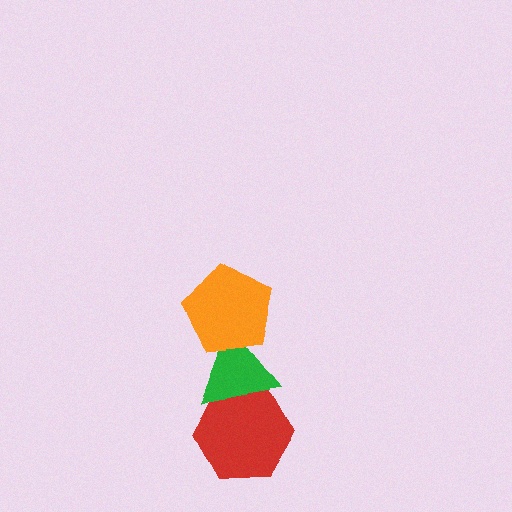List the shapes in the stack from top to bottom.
From top to bottom: the orange pentagon, the green triangle, the red hexagon.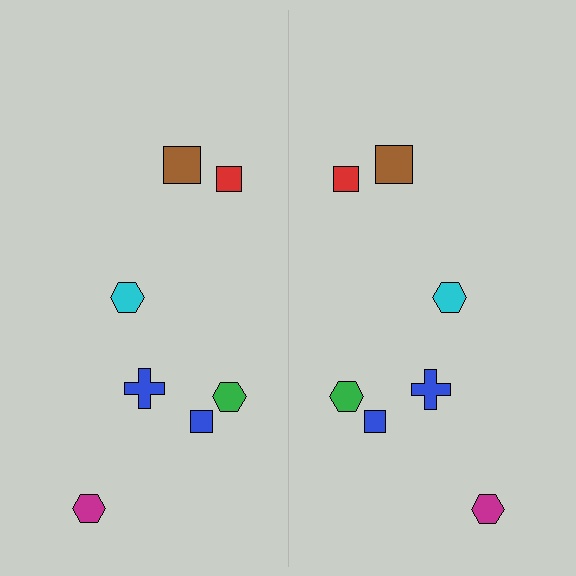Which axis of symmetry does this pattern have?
The pattern has a vertical axis of symmetry running through the center of the image.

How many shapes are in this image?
There are 14 shapes in this image.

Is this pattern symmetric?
Yes, this pattern has bilateral (reflection) symmetry.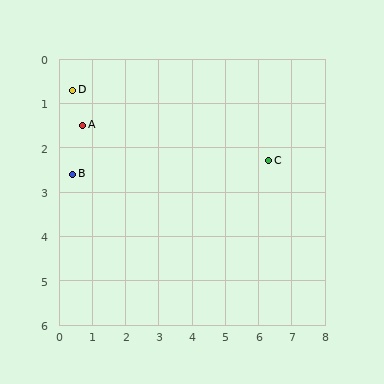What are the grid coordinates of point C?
Point C is at approximately (6.3, 2.3).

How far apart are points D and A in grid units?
Points D and A are about 0.9 grid units apart.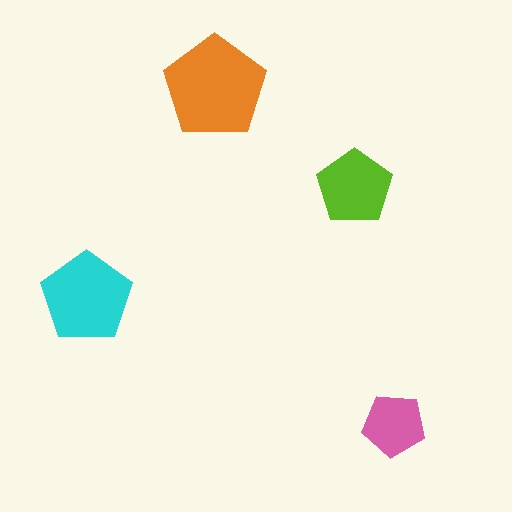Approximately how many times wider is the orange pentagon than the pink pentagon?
About 1.5 times wider.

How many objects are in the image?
There are 4 objects in the image.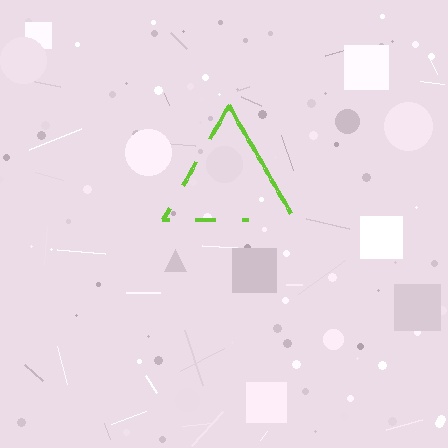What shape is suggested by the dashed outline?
The dashed outline suggests a triangle.